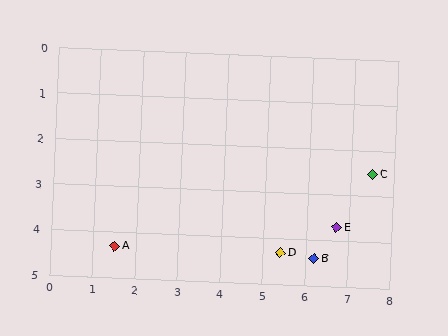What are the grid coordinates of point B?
Point B is at approximately (6.2, 4.4).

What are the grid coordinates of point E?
Point E is at approximately (6.7, 3.7).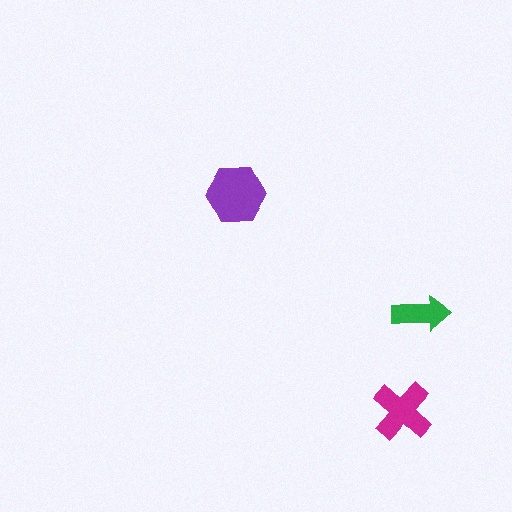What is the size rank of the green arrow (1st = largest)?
3rd.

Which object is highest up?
The purple hexagon is topmost.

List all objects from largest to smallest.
The purple hexagon, the magenta cross, the green arrow.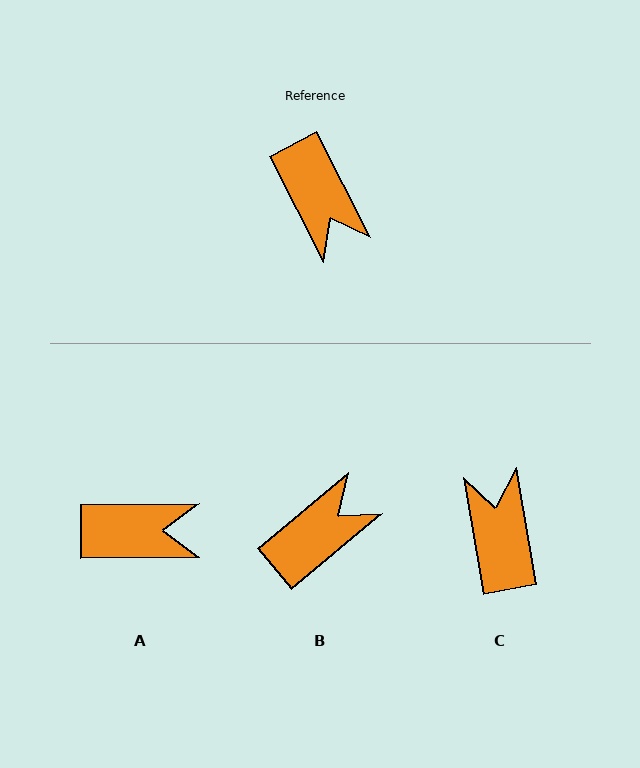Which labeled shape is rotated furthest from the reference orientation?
C, about 163 degrees away.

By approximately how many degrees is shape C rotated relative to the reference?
Approximately 163 degrees counter-clockwise.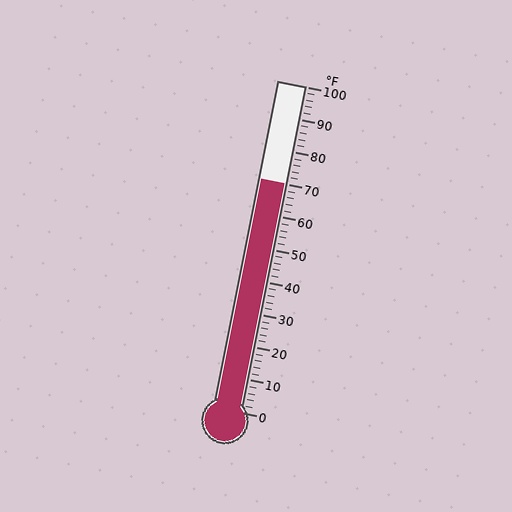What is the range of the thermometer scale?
The thermometer scale ranges from 0°F to 100°F.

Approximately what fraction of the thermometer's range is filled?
The thermometer is filled to approximately 70% of its range.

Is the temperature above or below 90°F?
The temperature is below 90°F.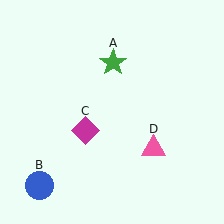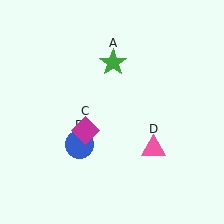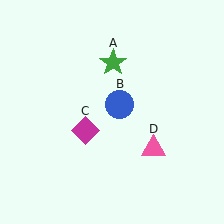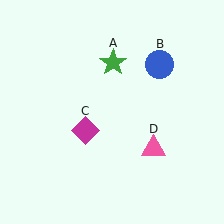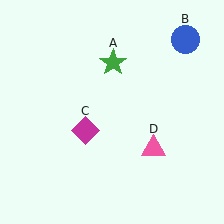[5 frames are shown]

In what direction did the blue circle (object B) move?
The blue circle (object B) moved up and to the right.